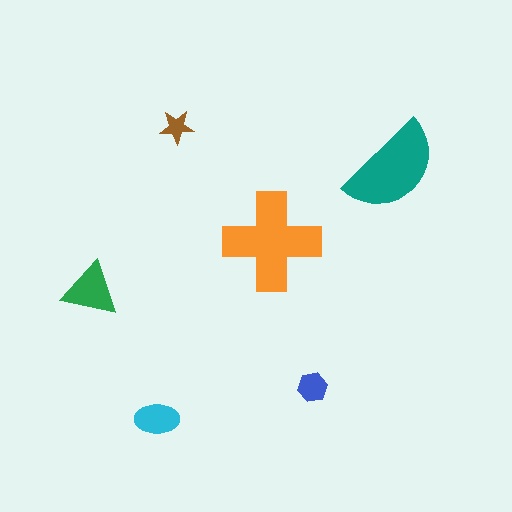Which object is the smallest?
The brown star.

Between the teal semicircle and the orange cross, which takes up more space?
The orange cross.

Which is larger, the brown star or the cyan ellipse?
The cyan ellipse.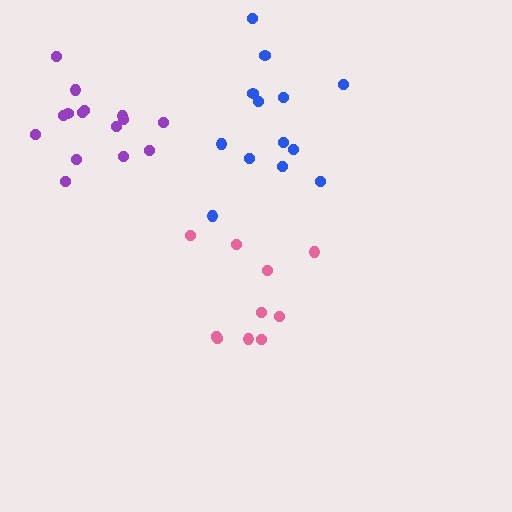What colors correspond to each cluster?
The clusters are colored: blue, pink, purple.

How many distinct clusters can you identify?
There are 3 distinct clusters.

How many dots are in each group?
Group 1: 13 dots, Group 2: 10 dots, Group 3: 15 dots (38 total).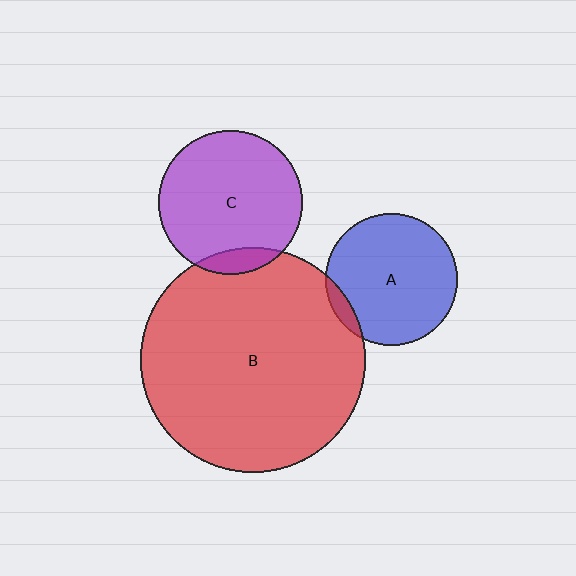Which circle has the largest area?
Circle B (red).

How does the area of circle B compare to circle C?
Approximately 2.4 times.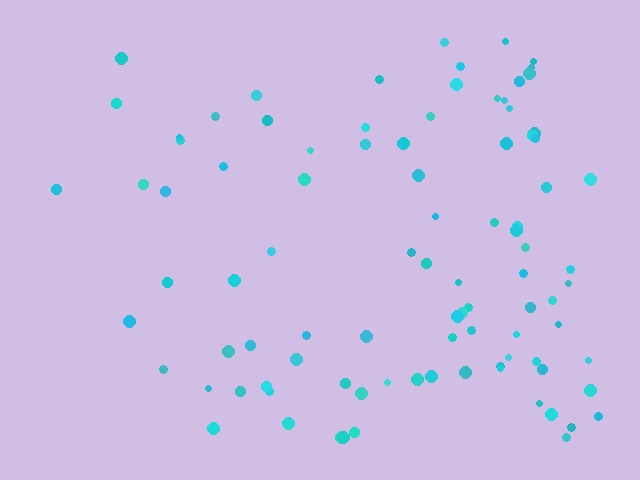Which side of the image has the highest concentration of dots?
The right.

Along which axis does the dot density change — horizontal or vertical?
Horizontal.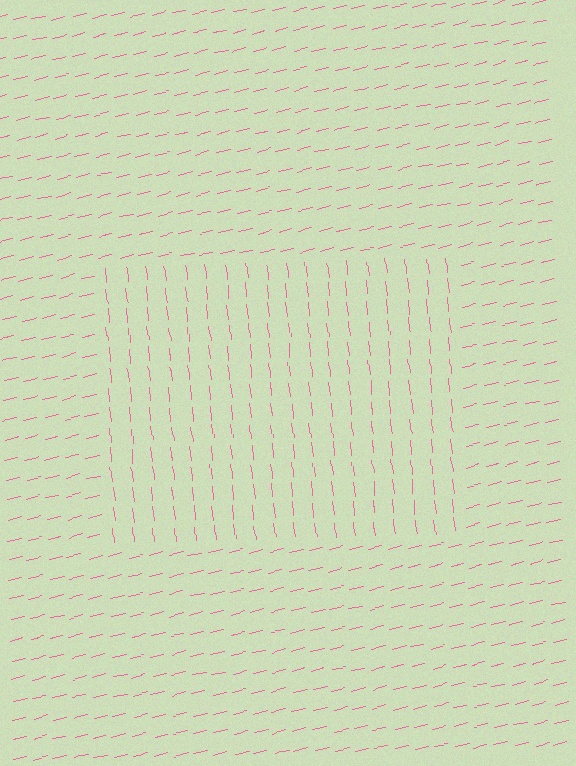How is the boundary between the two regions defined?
The boundary is defined purely by a change in line orientation (approximately 82 degrees difference). All lines are the same color and thickness.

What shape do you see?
I see a rectangle.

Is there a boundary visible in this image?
Yes, there is a texture boundary formed by a change in line orientation.